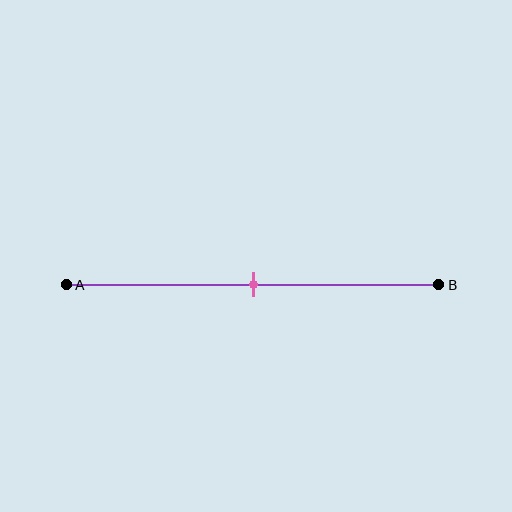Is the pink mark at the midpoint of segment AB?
Yes, the mark is approximately at the midpoint.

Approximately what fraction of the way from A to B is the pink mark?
The pink mark is approximately 50% of the way from A to B.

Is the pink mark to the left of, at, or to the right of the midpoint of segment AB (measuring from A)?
The pink mark is approximately at the midpoint of segment AB.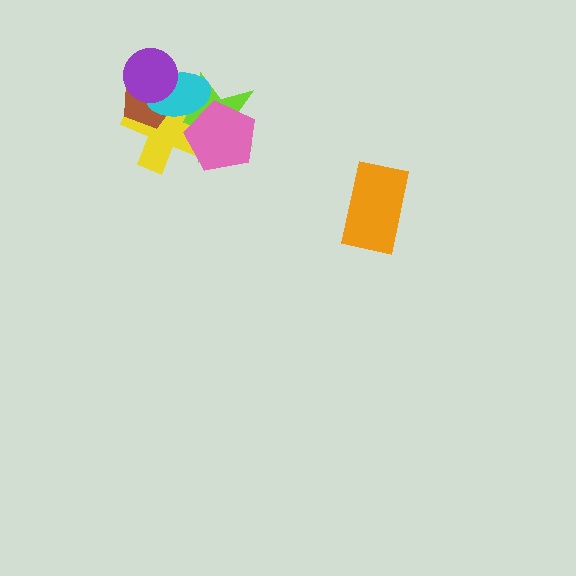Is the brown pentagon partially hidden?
Yes, it is partially covered by another shape.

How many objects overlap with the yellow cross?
5 objects overlap with the yellow cross.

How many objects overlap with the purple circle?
3 objects overlap with the purple circle.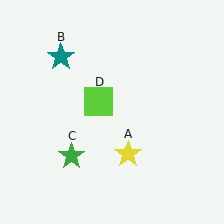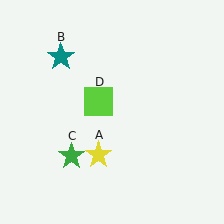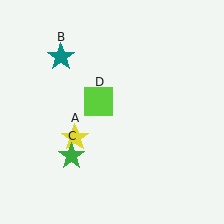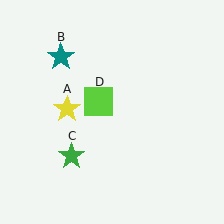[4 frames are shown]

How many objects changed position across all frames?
1 object changed position: yellow star (object A).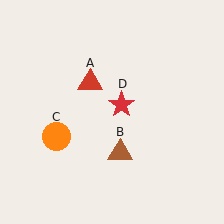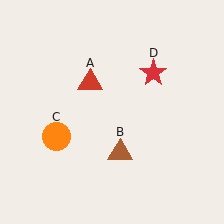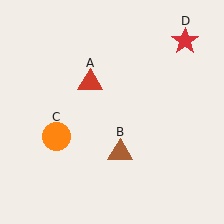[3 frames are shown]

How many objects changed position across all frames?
1 object changed position: red star (object D).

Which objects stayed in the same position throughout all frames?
Red triangle (object A) and brown triangle (object B) and orange circle (object C) remained stationary.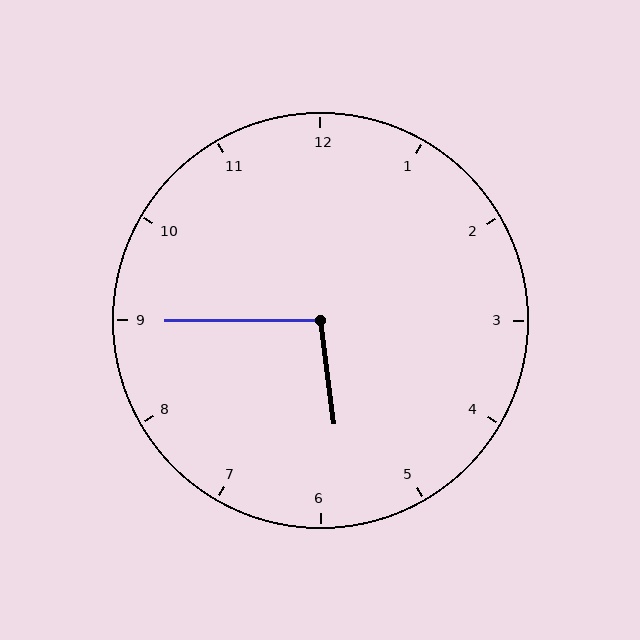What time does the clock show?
5:45.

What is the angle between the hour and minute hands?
Approximately 98 degrees.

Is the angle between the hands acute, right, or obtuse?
It is obtuse.